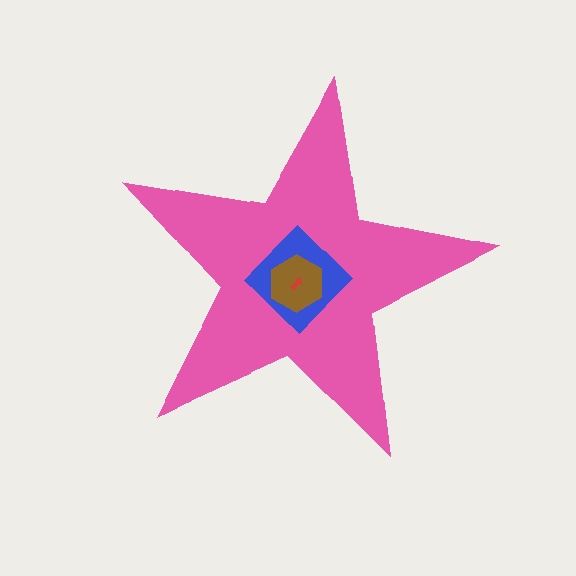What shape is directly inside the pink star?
The blue diamond.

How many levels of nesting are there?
4.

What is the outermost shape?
The pink star.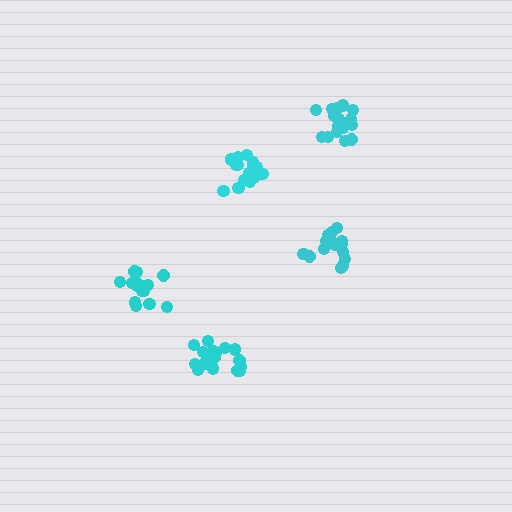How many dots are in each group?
Group 1: 15 dots, Group 2: 17 dots, Group 3: 17 dots, Group 4: 18 dots, Group 5: 17 dots (84 total).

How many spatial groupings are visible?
There are 5 spatial groupings.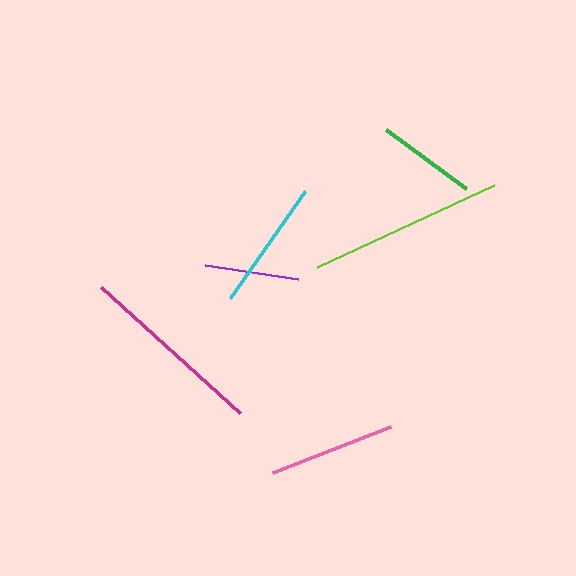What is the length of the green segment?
The green segment is approximately 99 pixels long.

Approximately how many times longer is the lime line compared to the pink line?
The lime line is approximately 1.5 times the length of the pink line.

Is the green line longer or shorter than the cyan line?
The cyan line is longer than the green line.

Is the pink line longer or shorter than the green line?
The pink line is longer than the green line.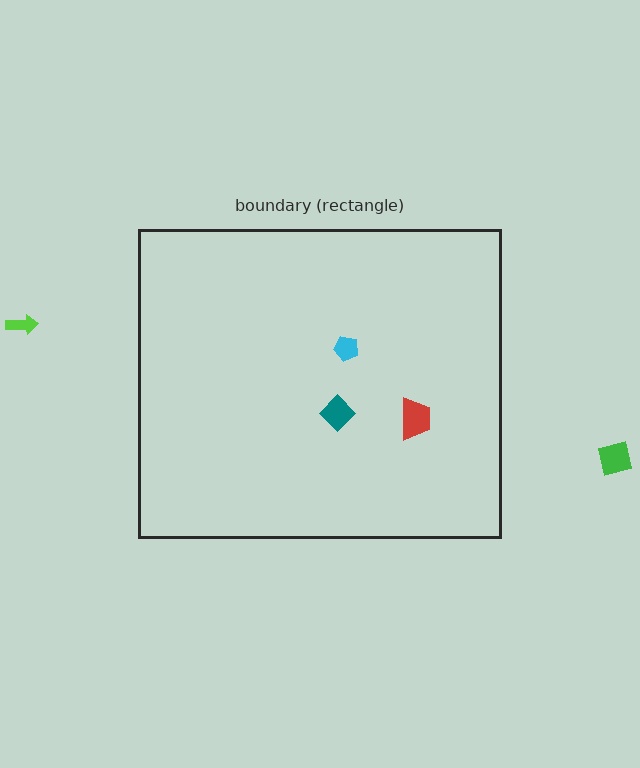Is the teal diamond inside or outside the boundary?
Inside.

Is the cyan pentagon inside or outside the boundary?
Inside.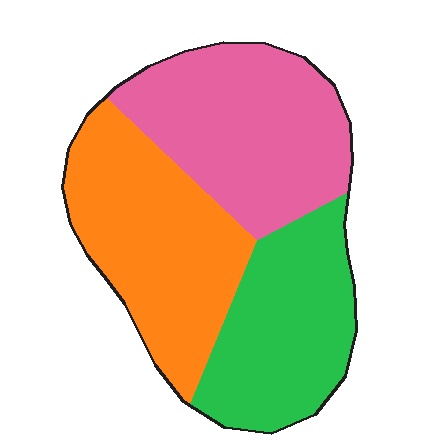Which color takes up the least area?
Green, at roughly 30%.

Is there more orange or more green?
Orange.